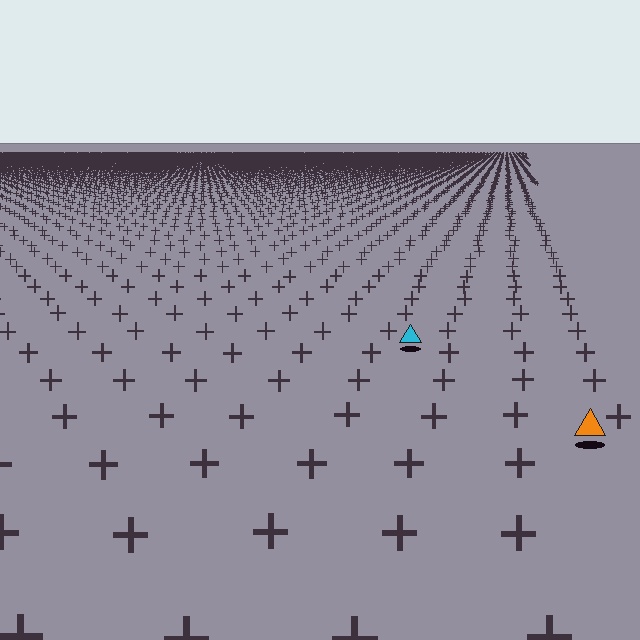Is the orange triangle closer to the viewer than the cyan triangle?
Yes. The orange triangle is closer — you can tell from the texture gradient: the ground texture is coarser near it.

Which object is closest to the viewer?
The orange triangle is closest. The texture marks near it are larger and more spread out.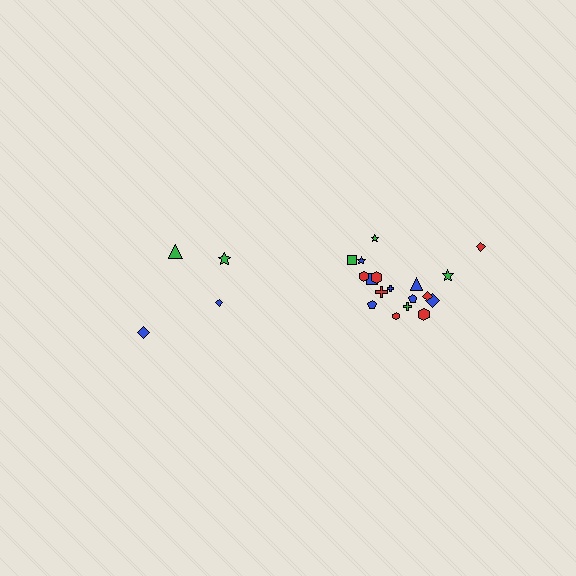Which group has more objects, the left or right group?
The right group.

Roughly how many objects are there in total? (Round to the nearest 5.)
Roughly 20 objects in total.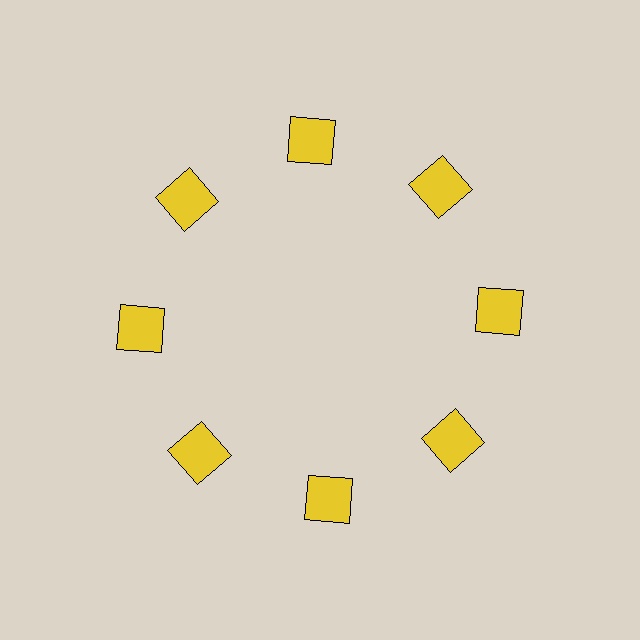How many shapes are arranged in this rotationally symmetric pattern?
There are 8 shapes, arranged in 8 groups of 1.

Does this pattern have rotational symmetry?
Yes, this pattern has 8-fold rotational symmetry. It looks the same after rotating 45 degrees around the center.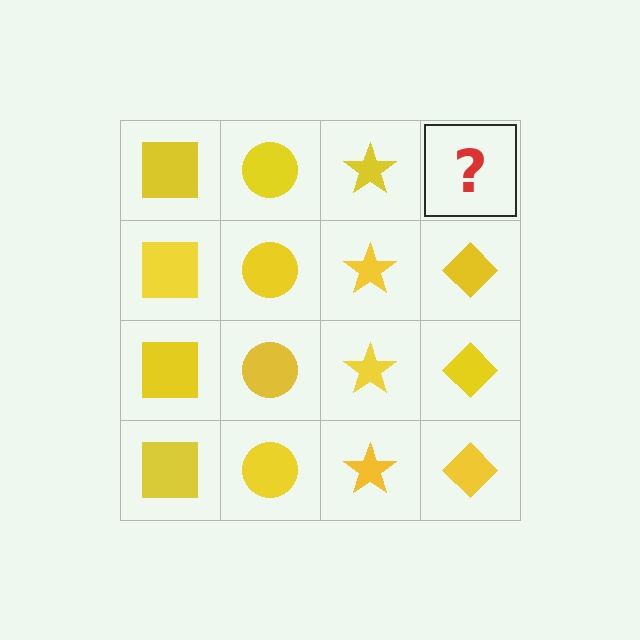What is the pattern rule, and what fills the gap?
The rule is that each column has a consistent shape. The gap should be filled with a yellow diamond.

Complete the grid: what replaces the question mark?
The question mark should be replaced with a yellow diamond.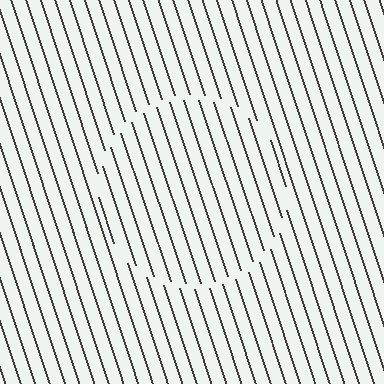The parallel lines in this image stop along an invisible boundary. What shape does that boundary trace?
An illusory circle. The interior of the shape contains the same grating, shifted by half a period — the contour is defined by the phase discontinuity where line-ends from the inner and outer gratings abut.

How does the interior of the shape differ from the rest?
The interior of the shape contains the same grating, shifted by half a period — the contour is defined by the phase discontinuity where line-ends from the inner and outer gratings abut.